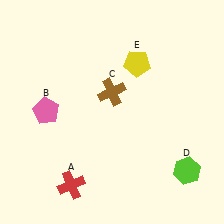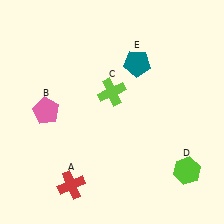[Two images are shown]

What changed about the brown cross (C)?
In Image 1, C is brown. In Image 2, it changed to lime.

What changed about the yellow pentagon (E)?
In Image 1, E is yellow. In Image 2, it changed to teal.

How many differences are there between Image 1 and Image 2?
There are 2 differences between the two images.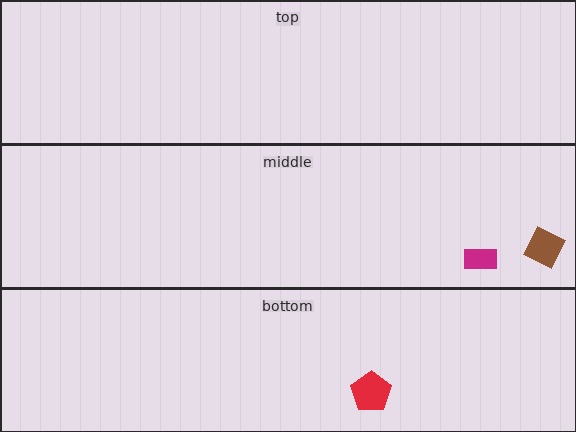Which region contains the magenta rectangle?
The middle region.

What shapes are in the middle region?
The brown square, the magenta rectangle.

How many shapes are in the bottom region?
1.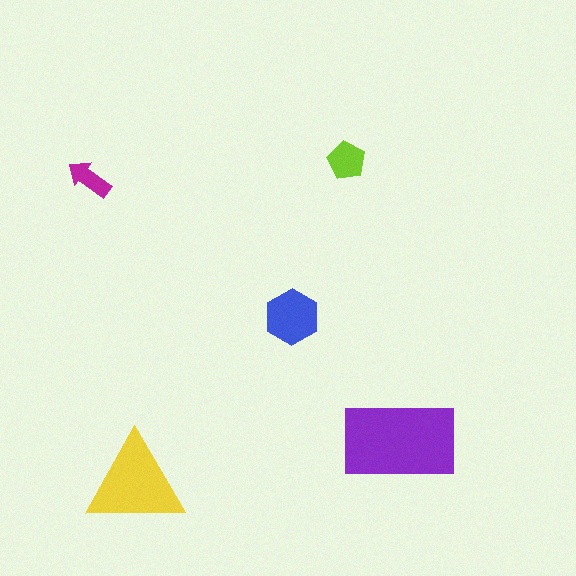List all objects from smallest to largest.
The magenta arrow, the lime pentagon, the blue hexagon, the yellow triangle, the purple rectangle.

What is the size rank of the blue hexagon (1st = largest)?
3rd.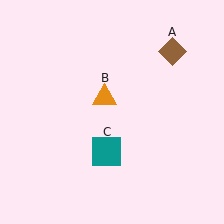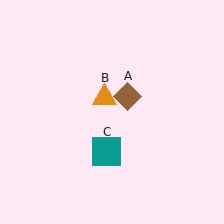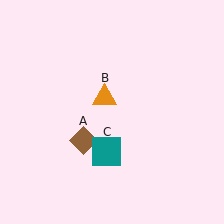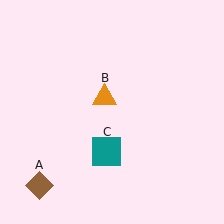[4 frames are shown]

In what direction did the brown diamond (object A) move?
The brown diamond (object A) moved down and to the left.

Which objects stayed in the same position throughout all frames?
Orange triangle (object B) and teal square (object C) remained stationary.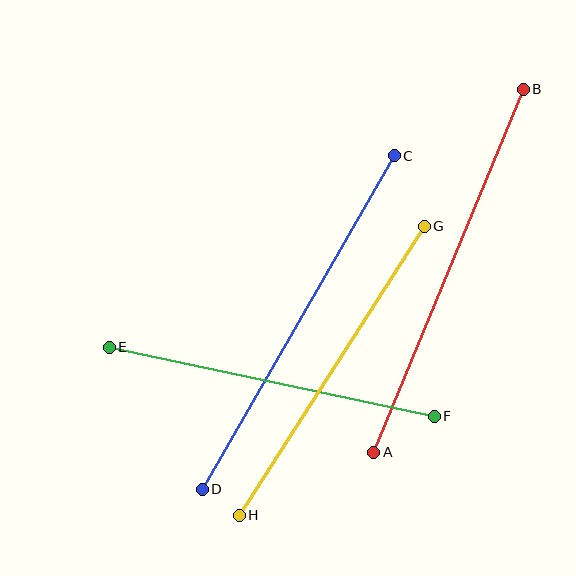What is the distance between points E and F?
The distance is approximately 332 pixels.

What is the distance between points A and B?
The distance is approximately 393 pixels.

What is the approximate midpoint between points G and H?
The midpoint is at approximately (332, 371) pixels.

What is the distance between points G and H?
The distance is approximately 343 pixels.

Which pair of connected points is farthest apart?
Points A and B are farthest apart.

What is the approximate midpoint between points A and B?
The midpoint is at approximately (449, 271) pixels.